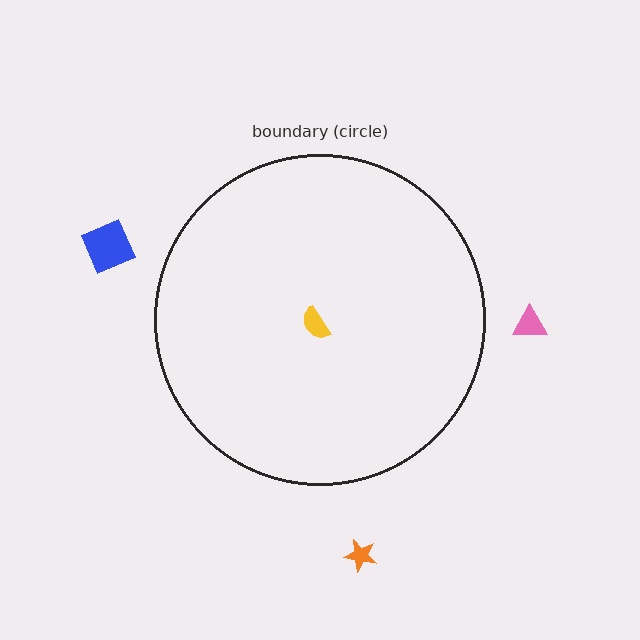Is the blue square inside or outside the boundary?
Outside.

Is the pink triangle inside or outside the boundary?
Outside.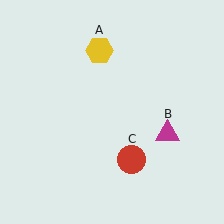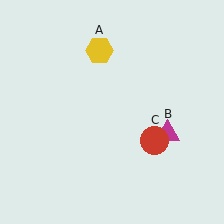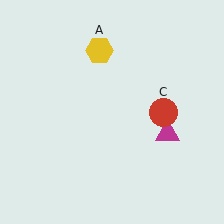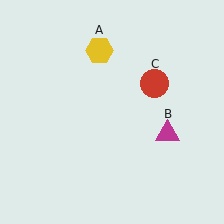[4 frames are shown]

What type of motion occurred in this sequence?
The red circle (object C) rotated counterclockwise around the center of the scene.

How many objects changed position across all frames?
1 object changed position: red circle (object C).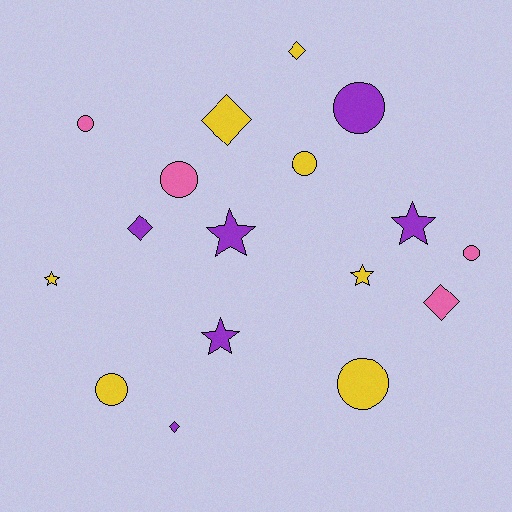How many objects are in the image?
There are 17 objects.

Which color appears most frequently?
Yellow, with 7 objects.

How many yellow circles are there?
There are 3 yellow circles.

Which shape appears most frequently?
Circle, with 7 objects.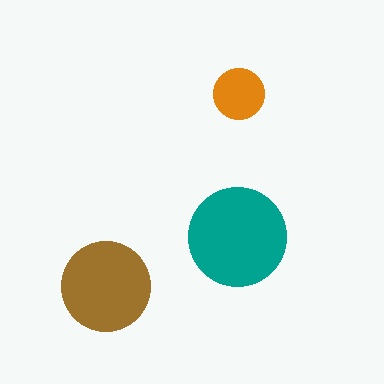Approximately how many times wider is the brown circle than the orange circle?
About 1.5 times wider.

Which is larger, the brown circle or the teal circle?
The teal one.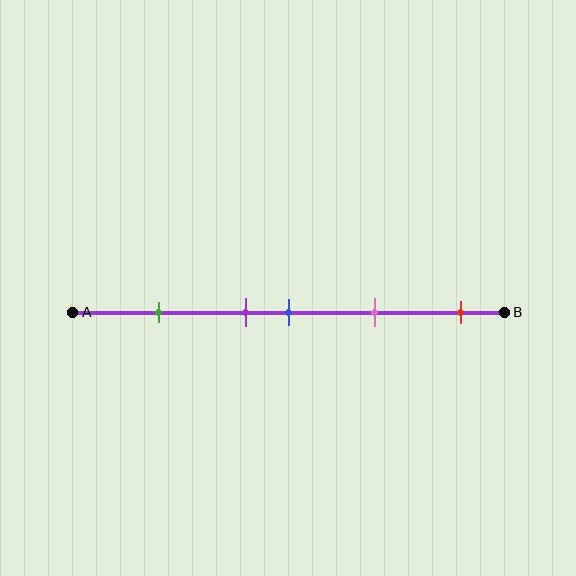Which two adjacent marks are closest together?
The purple and blue marks are the closest adjacent pair.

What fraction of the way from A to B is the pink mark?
The pink mark is approximately 70% (0.7) of the way from A to B.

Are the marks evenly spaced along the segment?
No, the marks are not evenly spaced.